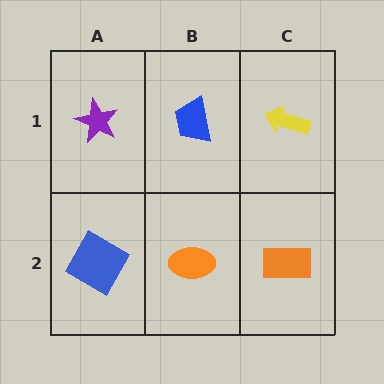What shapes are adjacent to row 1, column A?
A blue square (row 2, column A), a blue trapezoid (row 1, column B).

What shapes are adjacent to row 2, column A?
A purple star (row 1, column A), an orange ellipse (row 2, column B).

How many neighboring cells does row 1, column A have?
2.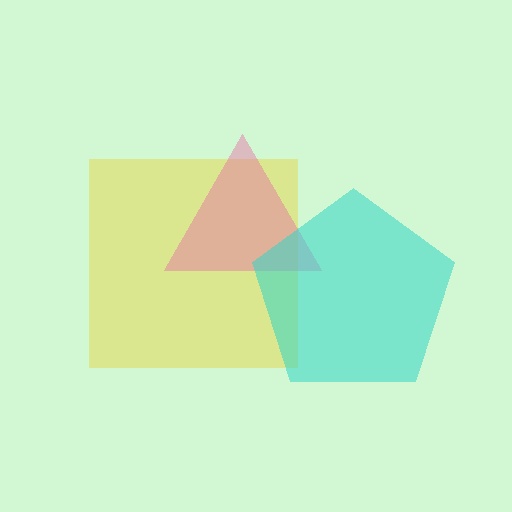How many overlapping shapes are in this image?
There are 3 overlapping shapes in the image.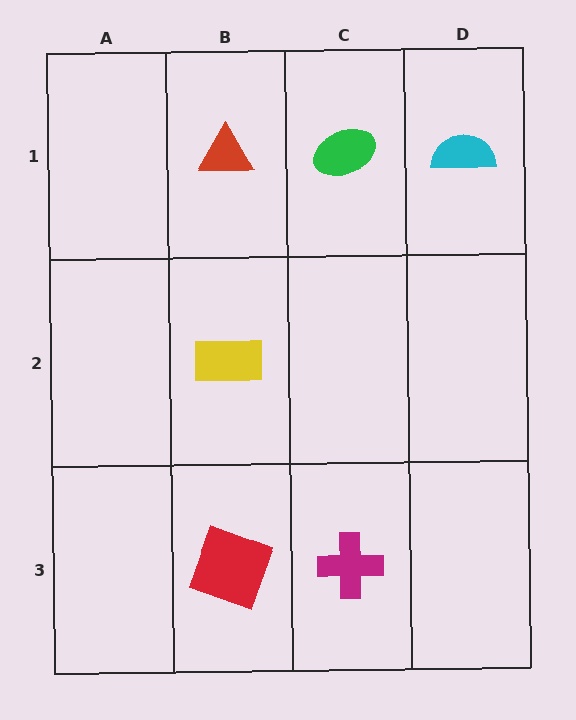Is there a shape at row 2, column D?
No, that cell is empty.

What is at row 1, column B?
A red triangle.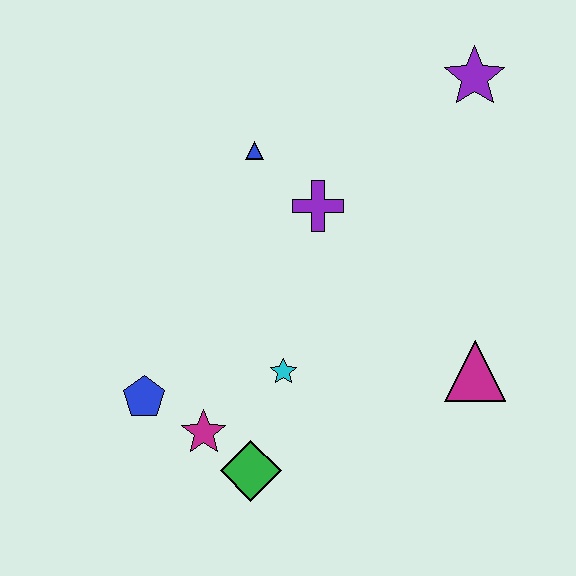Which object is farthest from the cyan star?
The purple star is farthest from the cyan star.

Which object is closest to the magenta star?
The green diamond is closest to the magenta star.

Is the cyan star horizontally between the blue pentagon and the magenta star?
No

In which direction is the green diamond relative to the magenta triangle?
The green diamond is to the left of the magenta triangle.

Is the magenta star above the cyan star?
No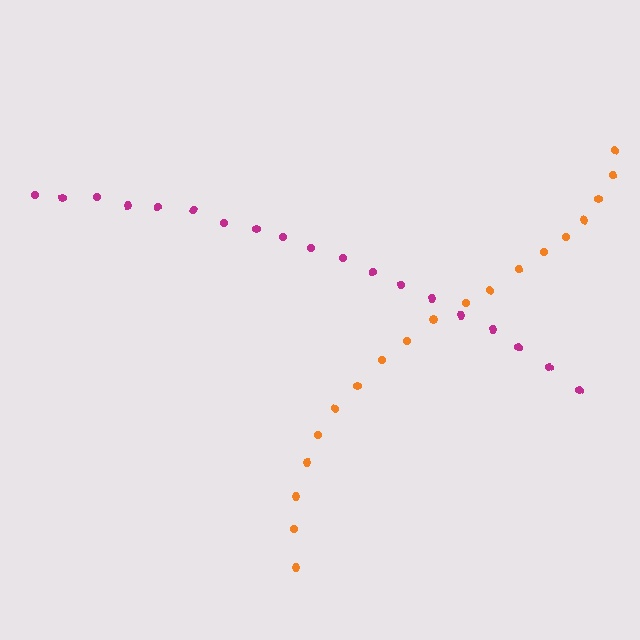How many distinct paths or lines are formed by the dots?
There are 2 distinct paths.